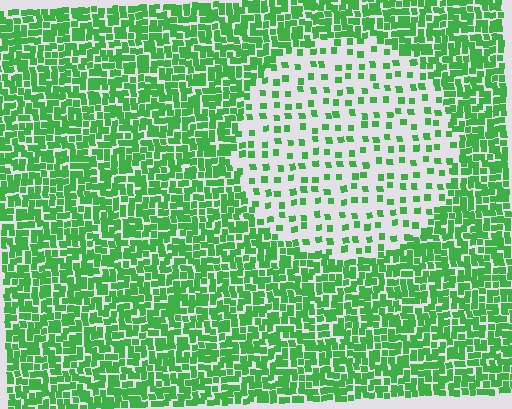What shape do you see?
I see a circle.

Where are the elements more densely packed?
The elements are more densely packed outside the circle boundary.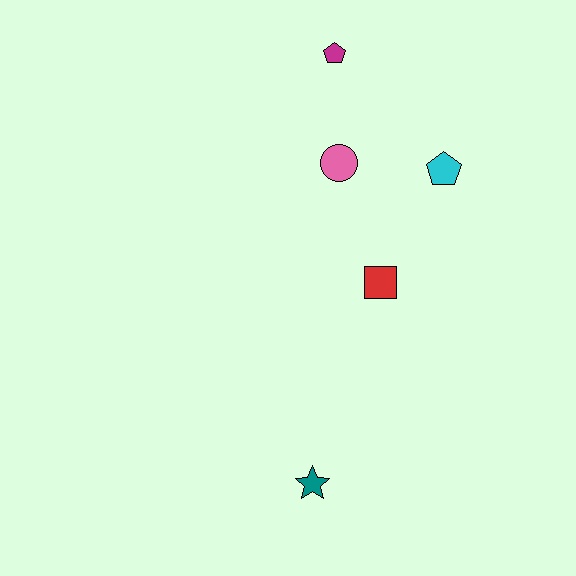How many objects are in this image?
There are 5 objects.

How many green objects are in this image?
There are no green objects.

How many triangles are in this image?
There are no triangles.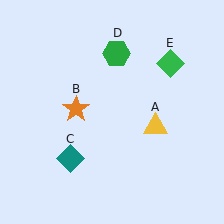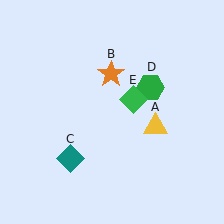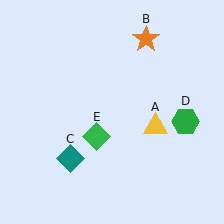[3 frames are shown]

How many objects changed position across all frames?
3 objects changed position: orange star (object B), green hexagon (object D), green diamond (object E).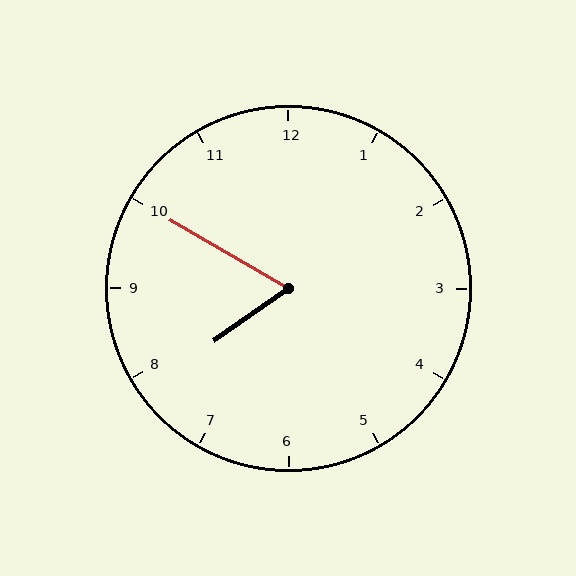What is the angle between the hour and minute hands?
Approximately 65 degrees.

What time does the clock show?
7:50.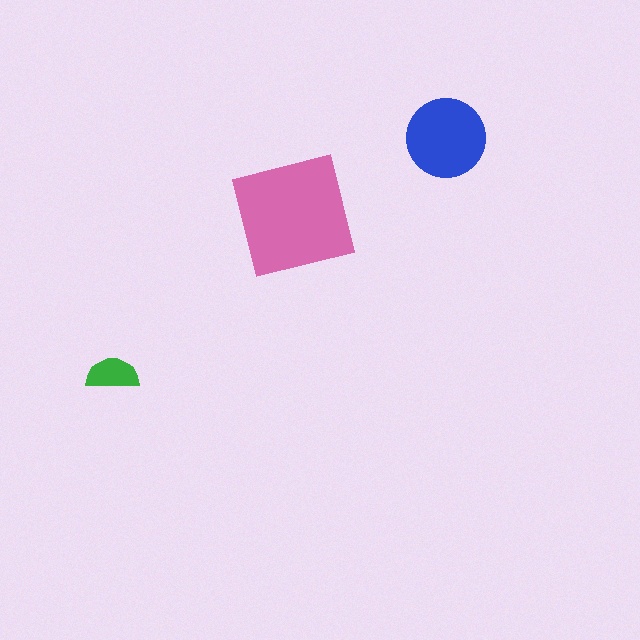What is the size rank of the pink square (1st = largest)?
1st.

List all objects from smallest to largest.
The green semicircle, the blue circle, the pink square.